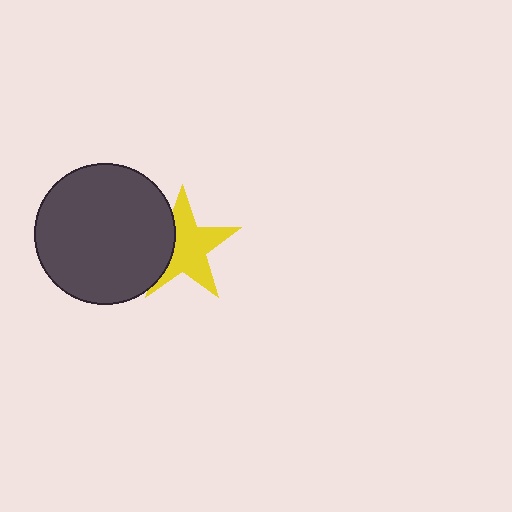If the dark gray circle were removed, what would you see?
You would see the complete yellow star.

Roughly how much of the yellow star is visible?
Most of it is visible (roughly 70%).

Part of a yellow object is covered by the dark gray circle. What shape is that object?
It is a star.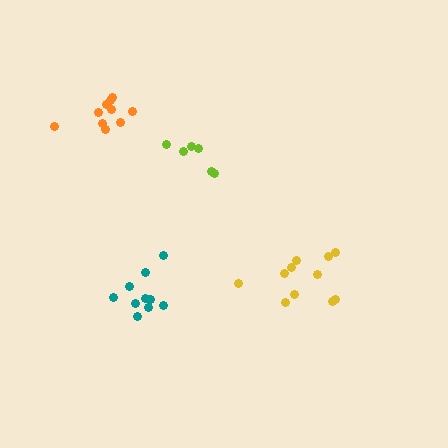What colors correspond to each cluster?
The clusters are colored: lime, teal, yellow, orange.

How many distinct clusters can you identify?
There are 4 distinct clusters.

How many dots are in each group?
Group 1: 6 dots, Group 2: 10 dots, Group 3: 11 dots, Group 4: 10 dots (37 total).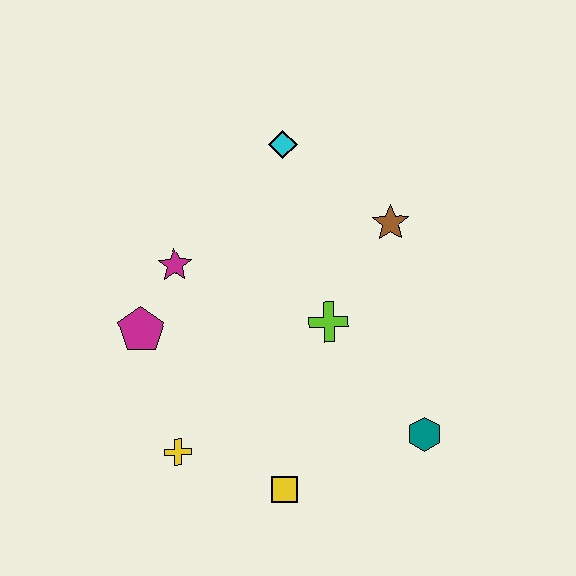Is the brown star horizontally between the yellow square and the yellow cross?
No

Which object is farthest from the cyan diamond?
The yellow square is farthest from the cyan diamond.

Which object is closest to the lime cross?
The brown star is closest to the lime cross.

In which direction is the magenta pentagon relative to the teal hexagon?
The magenta pentagon is to the left of the teal hexagon.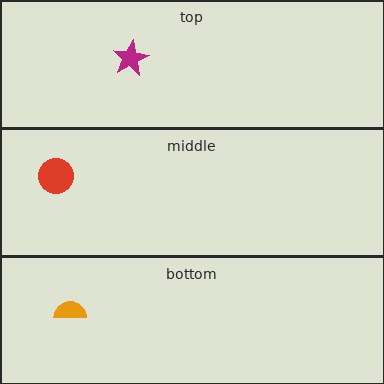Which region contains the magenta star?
The top region.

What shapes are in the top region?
The magenta star.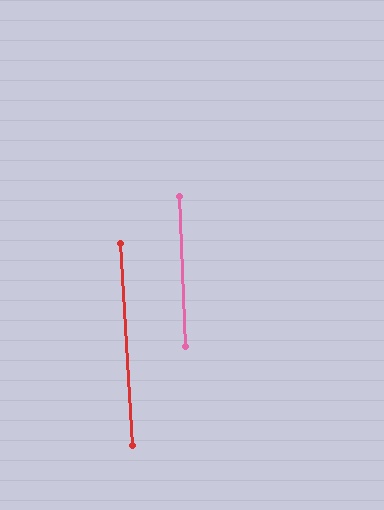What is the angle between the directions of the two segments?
Approximately 1 degree.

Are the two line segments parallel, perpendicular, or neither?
Parallel — their directions differ by only 1.0°.